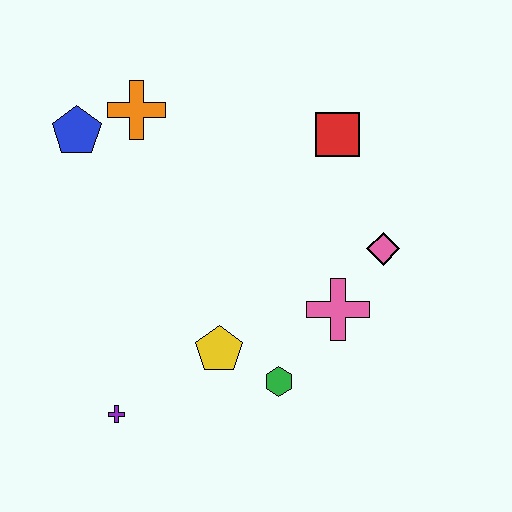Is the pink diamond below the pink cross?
No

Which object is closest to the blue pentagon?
The orange cross is closest to the blue pentagon.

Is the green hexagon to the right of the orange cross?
Yes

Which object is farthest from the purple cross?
The red square is farthest from the purple cross.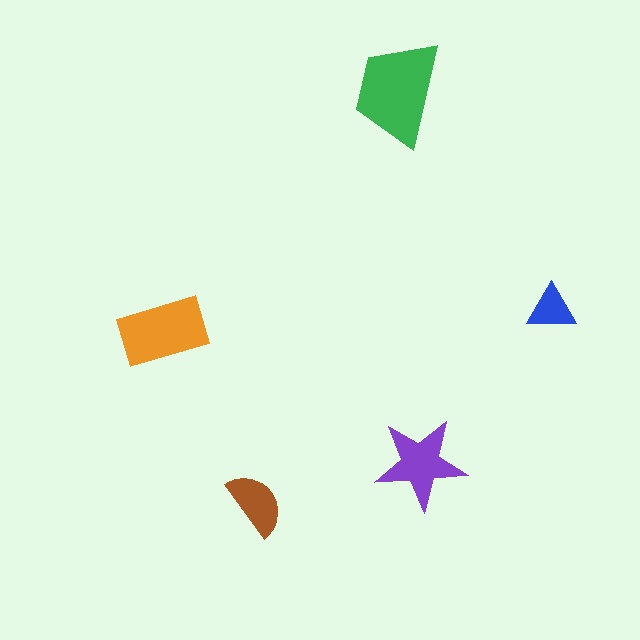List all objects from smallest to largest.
The blue triangle, the brown semicircle, the purple star, the orange rectangle, the green trapezoid.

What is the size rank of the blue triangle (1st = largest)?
5th.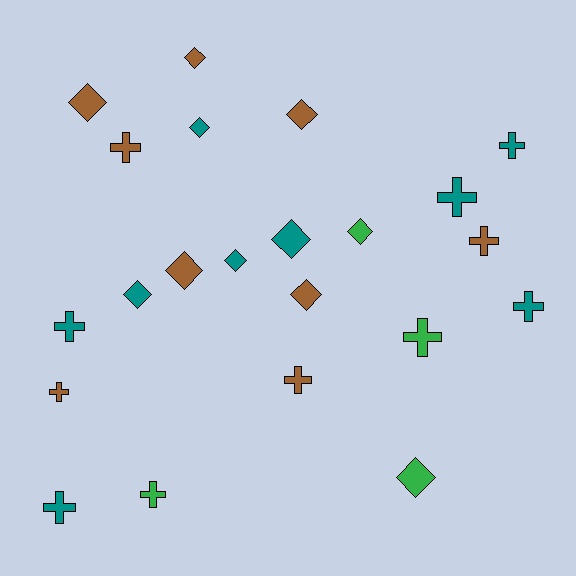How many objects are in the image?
There are 22 objects.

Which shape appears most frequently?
Diamond, with 11 objects.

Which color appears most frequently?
Teal, with 9 objects.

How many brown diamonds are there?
There are 5 brown diamonds.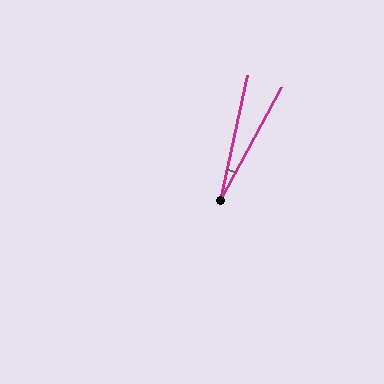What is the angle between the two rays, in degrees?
Approximately 16 degrees.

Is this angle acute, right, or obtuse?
It is acute.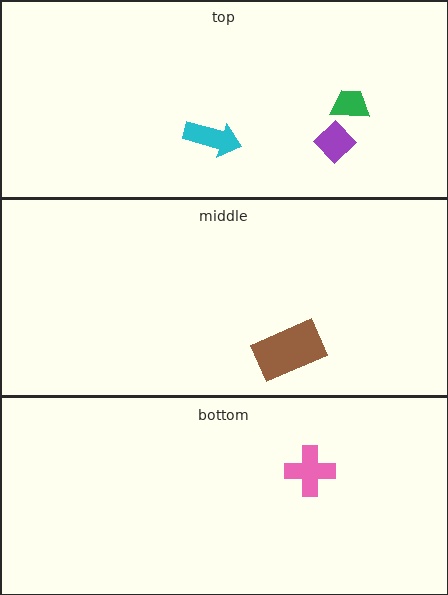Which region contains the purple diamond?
The top region.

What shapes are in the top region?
The green trapezoid, the cyan arrow, the purple diamond.